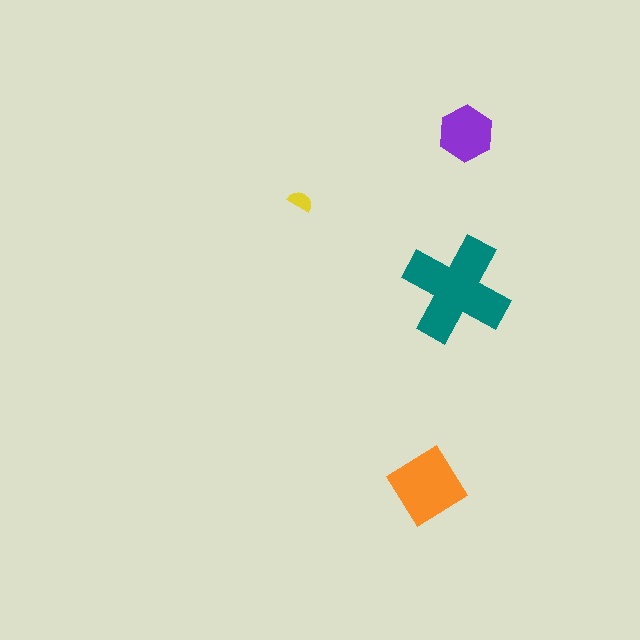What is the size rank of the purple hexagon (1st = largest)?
3rd.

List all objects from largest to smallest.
The teal cross, the orange diamond, the purple hexagon, the yellow semicircle.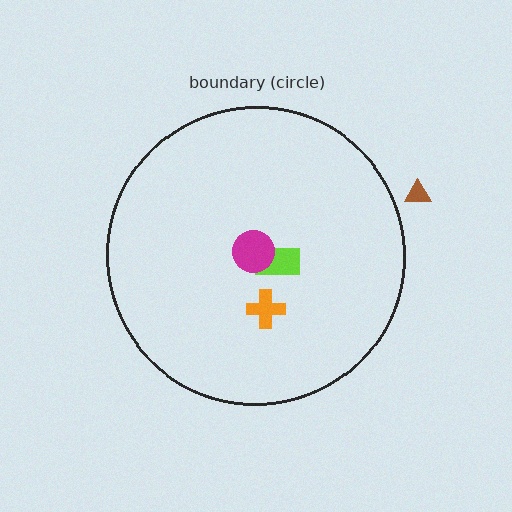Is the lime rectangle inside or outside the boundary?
Inside.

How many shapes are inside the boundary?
3 inside, 1 outside.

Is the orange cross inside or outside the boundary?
Inside.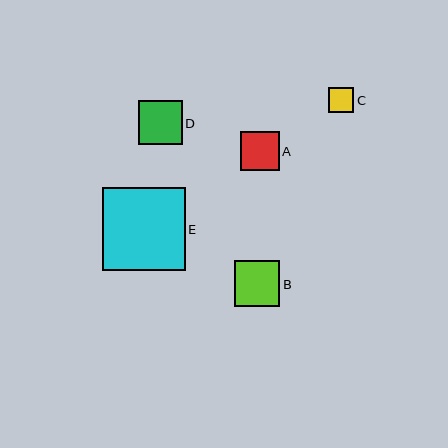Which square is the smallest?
Square C is the smallest with a size of approximately 25 pixels.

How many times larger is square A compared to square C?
Square A is approximately 1.5 times the size of square C.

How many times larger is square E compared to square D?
Square E is approximately 1.9 times the size of square D.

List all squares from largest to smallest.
From largest to smallest: E, B, D, A, C.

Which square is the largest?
Square E is the largest with a size of approximately 83 pixels.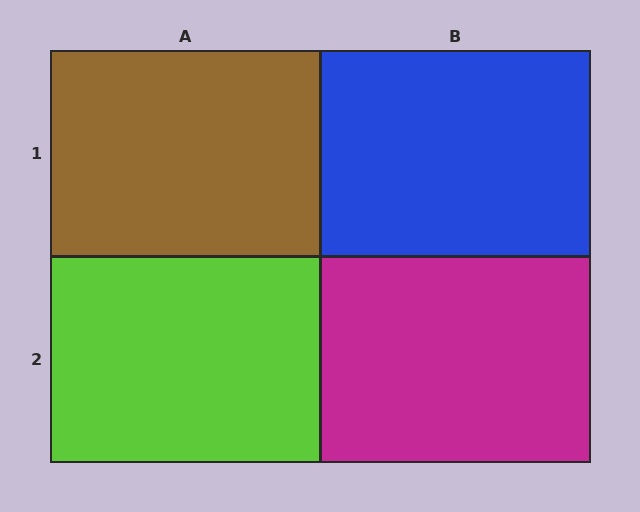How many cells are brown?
1 cell is brown.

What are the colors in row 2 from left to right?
Lime, magenta.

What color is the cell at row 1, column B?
Blue.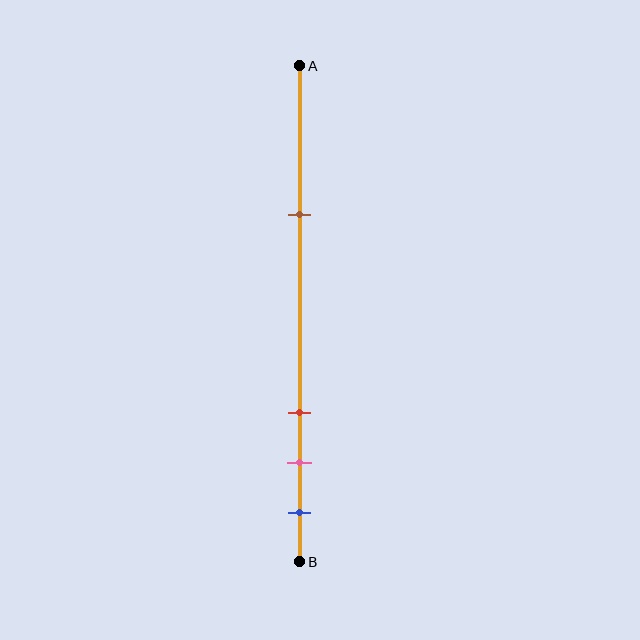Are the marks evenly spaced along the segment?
No, the marks are not evenly spaced.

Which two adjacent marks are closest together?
The pink and blue marks are the closest adjacent pair.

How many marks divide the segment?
There are 4 marks dividing the segment.